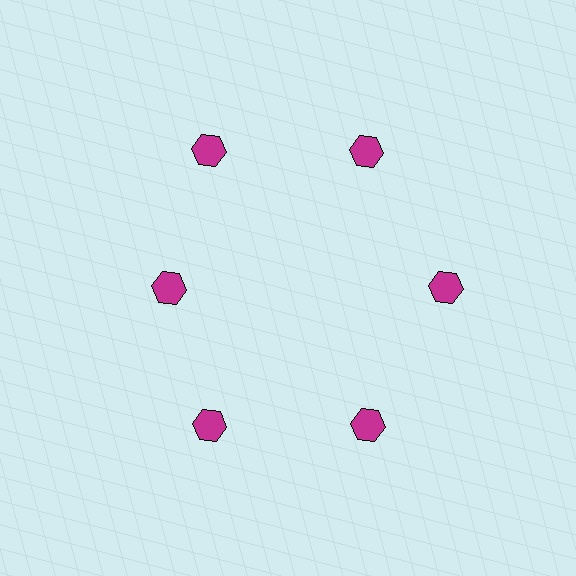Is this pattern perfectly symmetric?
No. The 6 magenta hexagons are arranged in a ring, but one element near the 9 o'clock position is pulled inward toward the center, breaking the 6-fold rotational symmetry.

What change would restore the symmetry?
The symmetry would be restored by moving it outward, back onto the ring so that all 6 hexagons sit at equal angles and equal distance from the center.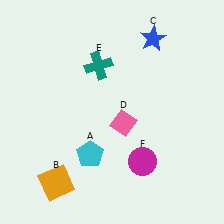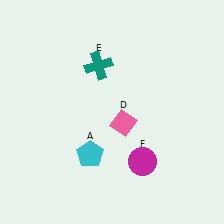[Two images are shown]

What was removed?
The blue star (C), the orange square (B) were removed in Image 2.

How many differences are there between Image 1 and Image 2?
There are 2 differences between the two images.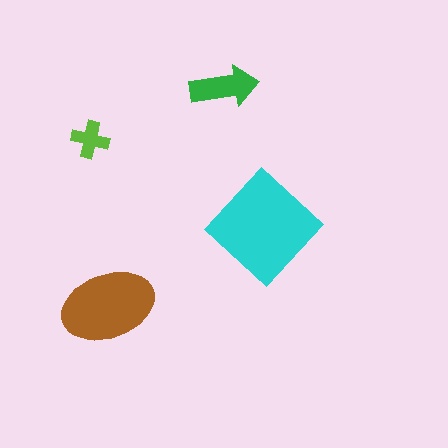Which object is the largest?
The cyan diamond.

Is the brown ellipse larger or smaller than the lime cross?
Larger.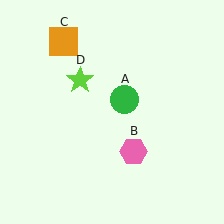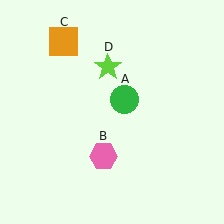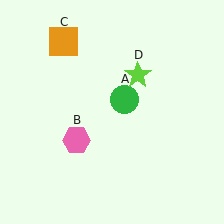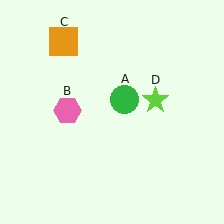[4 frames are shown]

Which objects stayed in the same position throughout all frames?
Green circle (object A) and orange square (object C) remained stationary.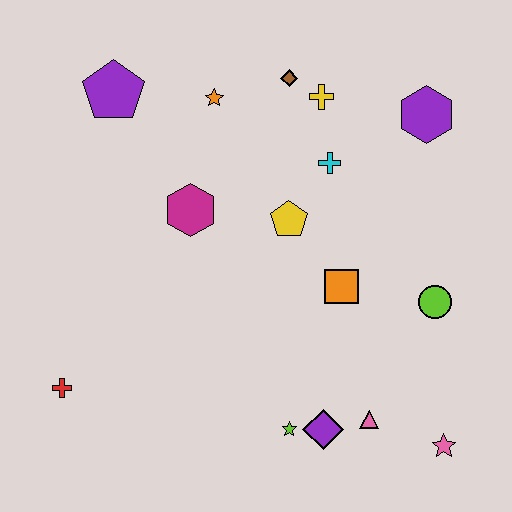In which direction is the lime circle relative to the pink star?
The lime circle is above the pink star.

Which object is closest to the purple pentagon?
The orange star is closest to the purple pentagon.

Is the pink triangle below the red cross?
Yes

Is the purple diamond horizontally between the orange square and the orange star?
Yes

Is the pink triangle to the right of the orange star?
Yes